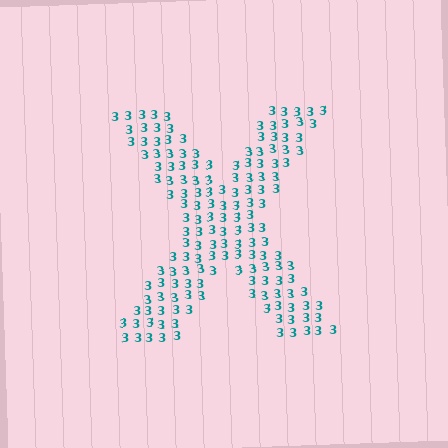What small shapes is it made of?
It is made of small digit 3's.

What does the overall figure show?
The overall figure shows the letter X.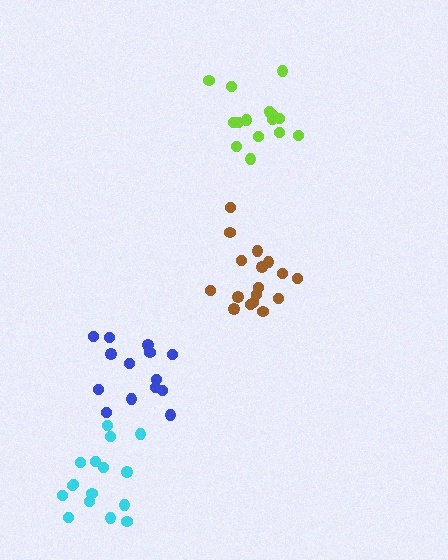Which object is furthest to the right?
The brown cluster is rightmost.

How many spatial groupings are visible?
There are 4 spatial groupings.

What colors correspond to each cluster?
The clusters are colored: brown, lime, cyan, blue.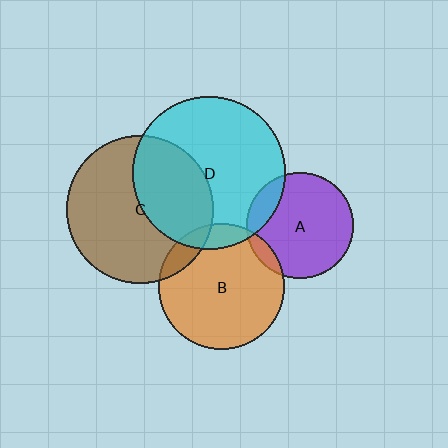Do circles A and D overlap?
Yes.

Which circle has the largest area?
Circle D (cyan).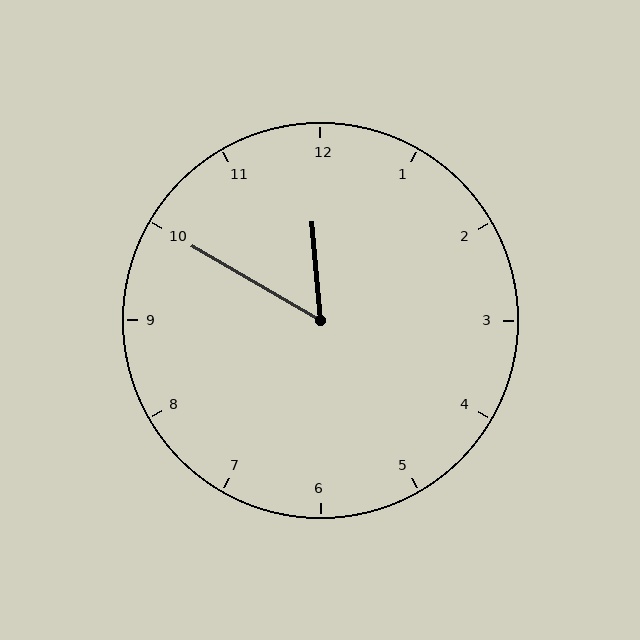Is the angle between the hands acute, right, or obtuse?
It is acute.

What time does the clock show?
11:50.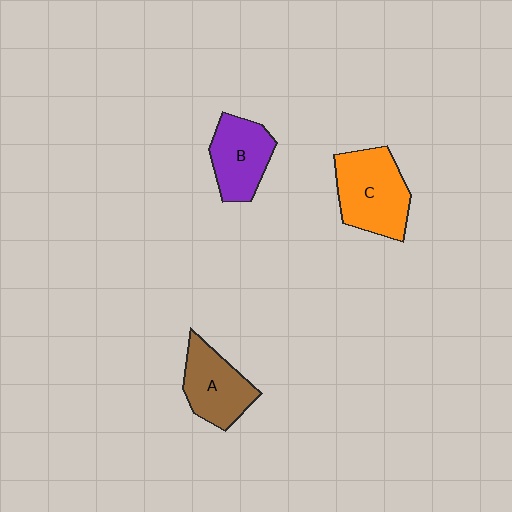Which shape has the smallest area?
Shape B (purple).